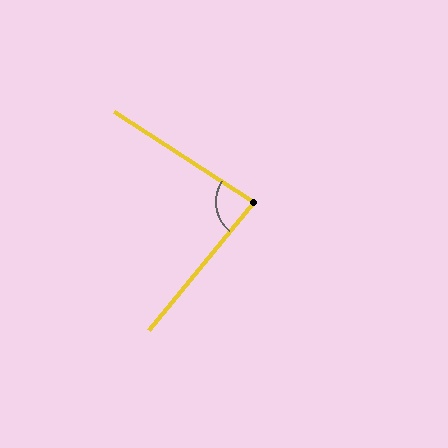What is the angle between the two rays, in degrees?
Approximately 83 degrees.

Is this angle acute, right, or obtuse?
It is acute.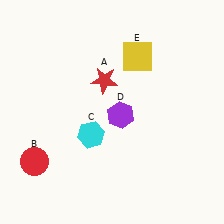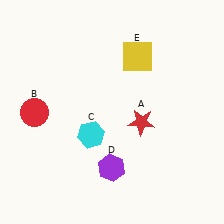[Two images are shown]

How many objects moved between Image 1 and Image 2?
3 objects moved between the two images.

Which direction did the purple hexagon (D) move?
The purple hexagon (D) moved down.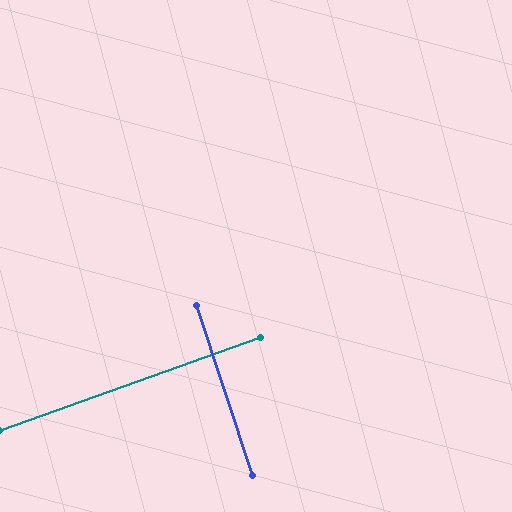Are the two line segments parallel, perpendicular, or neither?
Perpendicular — they meet at approximately 89°.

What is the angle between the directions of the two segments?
Approximately 89 degrees.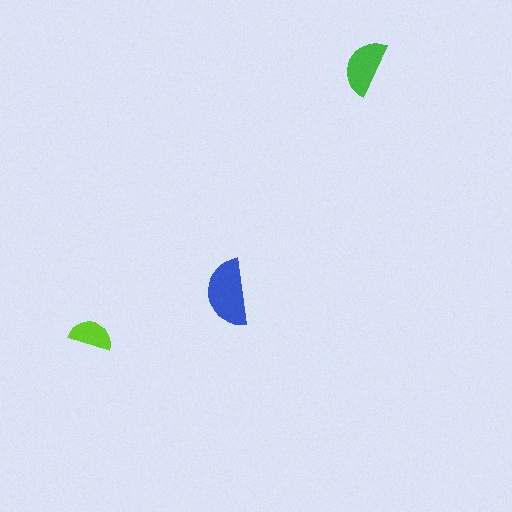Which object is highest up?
The green semicircle is topmost.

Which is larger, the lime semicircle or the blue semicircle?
The blue one.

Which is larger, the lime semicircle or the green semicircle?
The green one.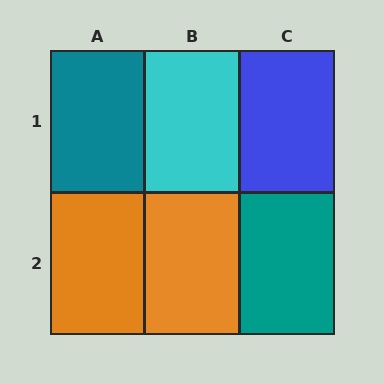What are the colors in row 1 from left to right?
Teal, cyan, blue.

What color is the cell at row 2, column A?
Orange.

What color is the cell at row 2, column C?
Teal.